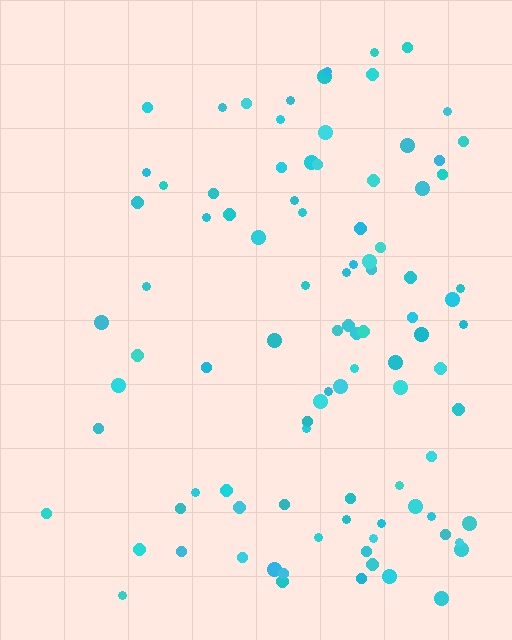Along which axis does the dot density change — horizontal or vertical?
Horizontal.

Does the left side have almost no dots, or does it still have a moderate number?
Still a moderate number, just noticeably fewer than the right.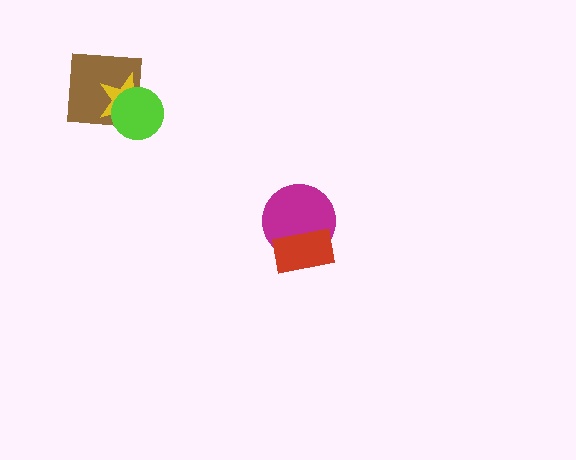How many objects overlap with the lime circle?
2 objects overlap with the lime circle.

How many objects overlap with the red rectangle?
1 object overlaps with the red rectangle.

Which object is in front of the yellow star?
The lime circle is in front of the yellow star.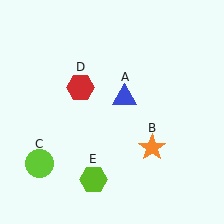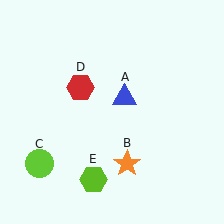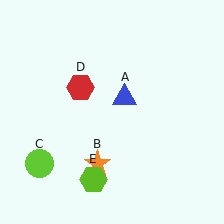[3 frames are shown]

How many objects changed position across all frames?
1 object changed position: orange star (object B).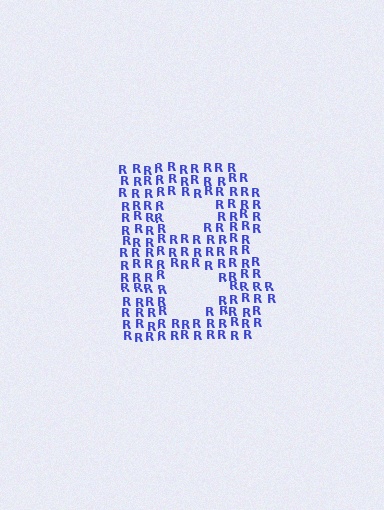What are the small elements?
The small elements are letter R's.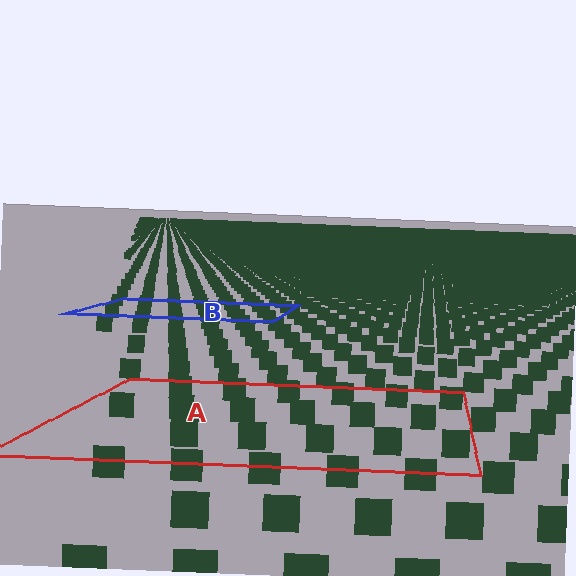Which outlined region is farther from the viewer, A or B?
Region B is farther from the viewer — the texture elements inside it appear smaller and more densely packed.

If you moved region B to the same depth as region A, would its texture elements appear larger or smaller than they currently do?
They would appear larger. At a closer depth, the same texture elements are projected at a bigger on-screen size.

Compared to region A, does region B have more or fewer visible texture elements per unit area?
Region B has more texture elements per unit area — they are packed more densely because it is farther away.